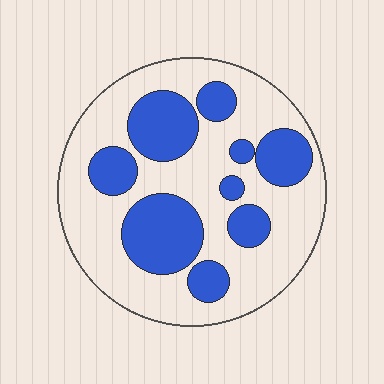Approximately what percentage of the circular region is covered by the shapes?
Approximately 35%.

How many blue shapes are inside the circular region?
9.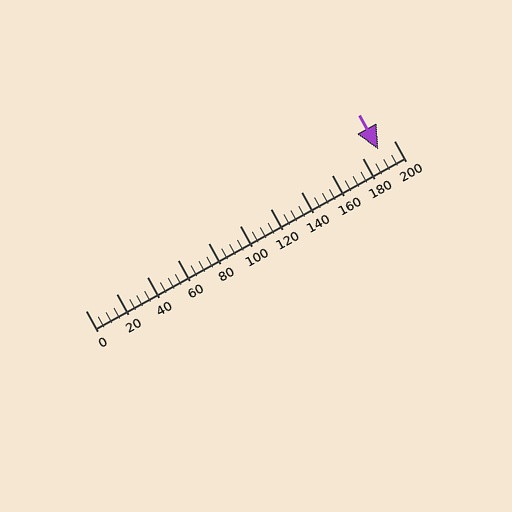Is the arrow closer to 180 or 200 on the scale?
The arrow is closer to 200.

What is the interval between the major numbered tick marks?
The major tick marks are spaced 20 units apart.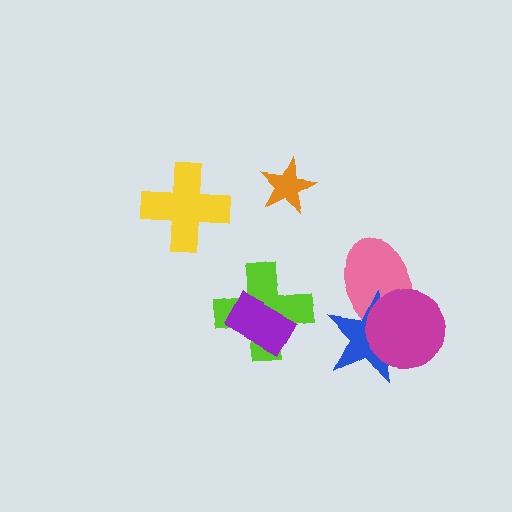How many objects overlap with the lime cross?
1 object overlaps with the lime cross.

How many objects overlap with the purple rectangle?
1 object overlaps with the purple rectangle.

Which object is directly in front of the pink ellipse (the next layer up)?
The blue star is directly in front of the pink ellipse.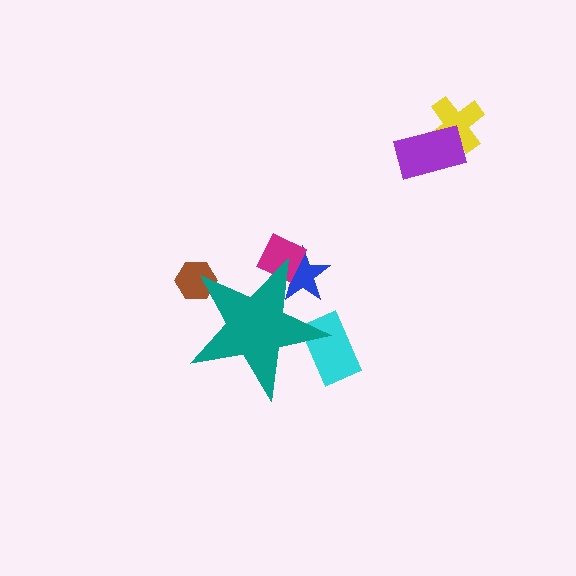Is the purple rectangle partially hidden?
No, the purple rectangle is fully visible.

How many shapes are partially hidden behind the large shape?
4 shapes are partially hidden.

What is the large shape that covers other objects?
A teal star.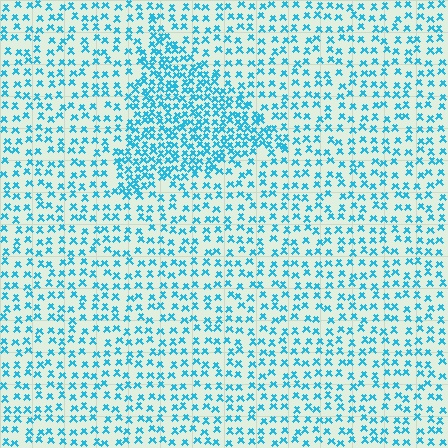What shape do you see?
I see a triangle.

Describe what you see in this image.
The image contains small cyan elements arranged at two different densities. A triangle-shaped region is visible where the elements are more densely packed than the surrounding area.